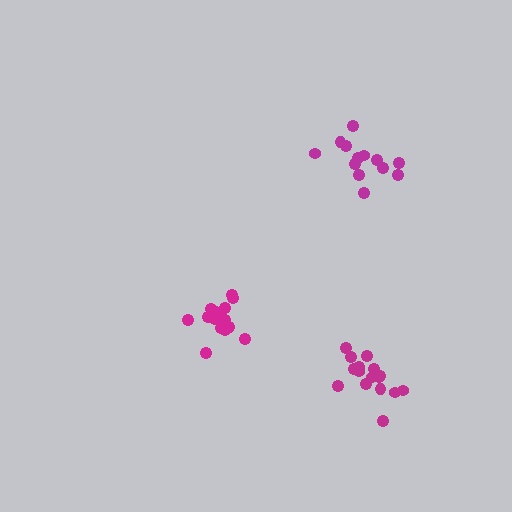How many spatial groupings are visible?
There are 3 spatial groupings.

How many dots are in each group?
Group 1: 13 dots, Group 2: 17 dots, Group 3: 16 dots (46 total).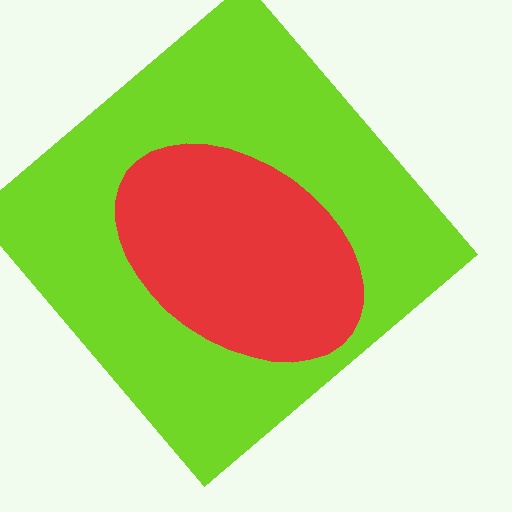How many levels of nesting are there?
2.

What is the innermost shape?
The red ellipse.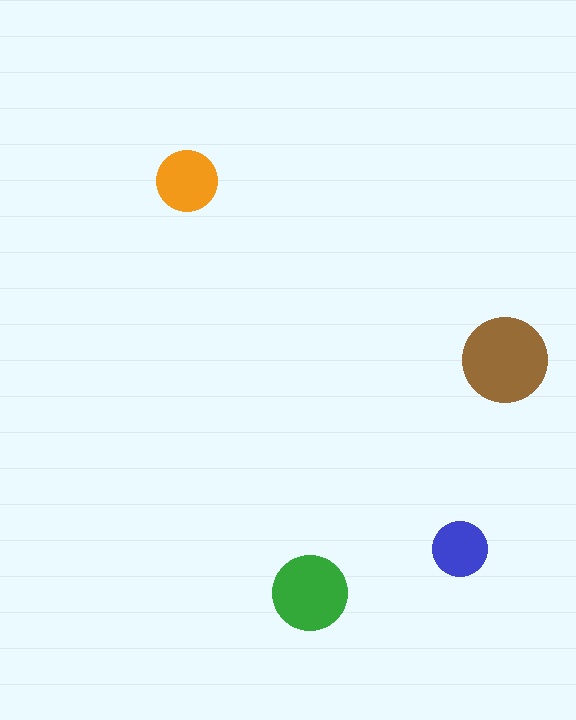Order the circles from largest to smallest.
the brown one, the green one, the orange one, the blue one.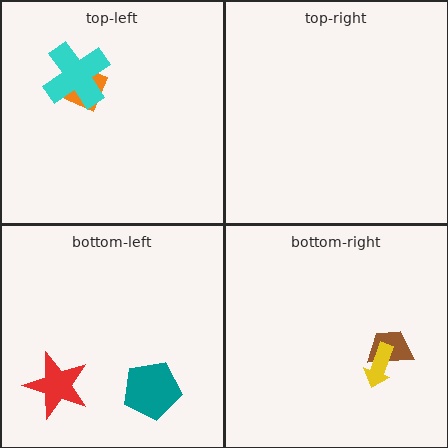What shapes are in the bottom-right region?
The brown trapezoid, the yellow arrow.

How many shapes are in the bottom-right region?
2.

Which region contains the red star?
The bottom-left region.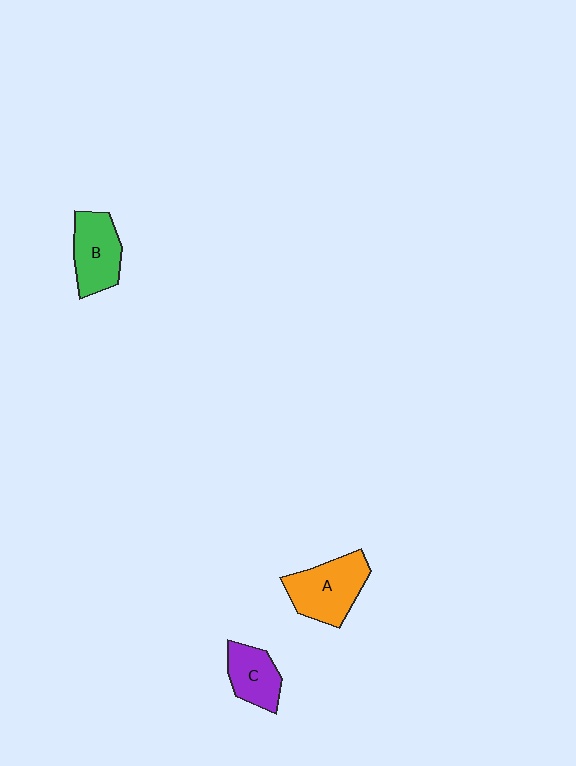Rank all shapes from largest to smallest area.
From largest to smallest: A (orange), B (green), C (purple).